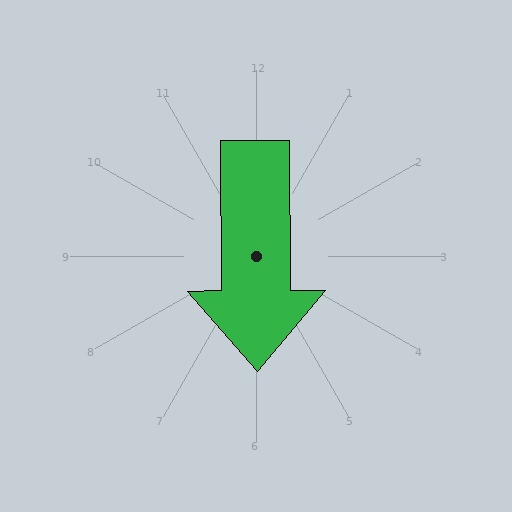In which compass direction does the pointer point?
South.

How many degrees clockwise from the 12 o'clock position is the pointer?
Approximately 179 degrees.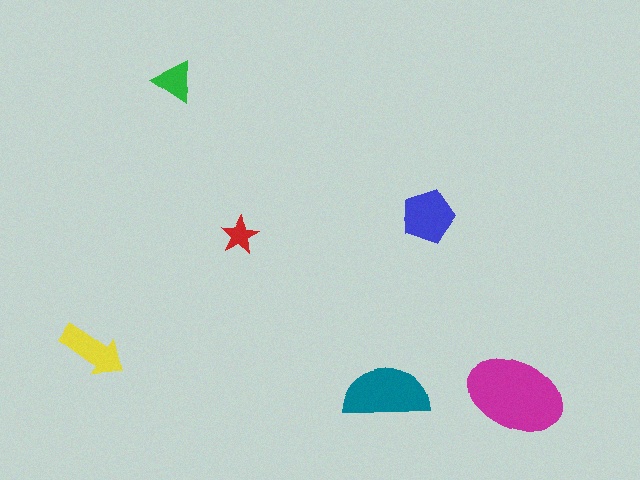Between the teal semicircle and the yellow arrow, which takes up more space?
The teal semicircle.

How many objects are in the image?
There are 6 objects in the image.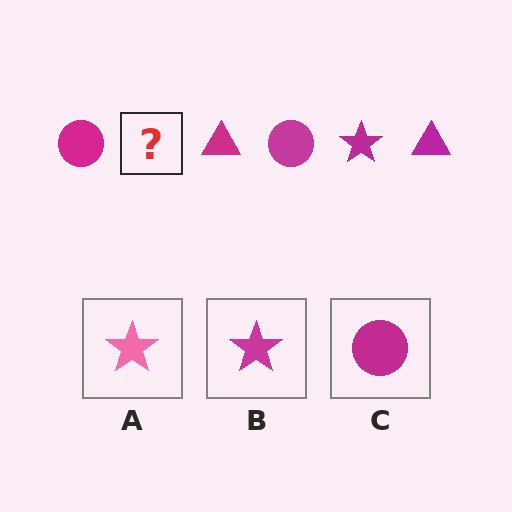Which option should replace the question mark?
Option B.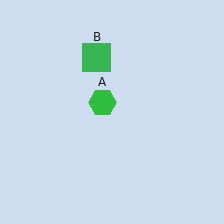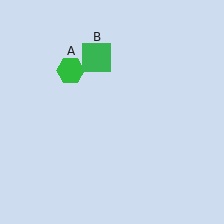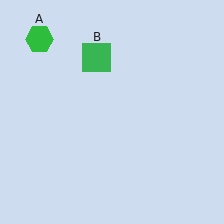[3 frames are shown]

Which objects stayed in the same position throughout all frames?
Green square (object B) remained stationary.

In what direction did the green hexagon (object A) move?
The green hexagon (object A) moved up and to the left.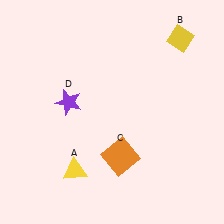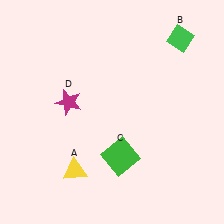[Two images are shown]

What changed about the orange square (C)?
In Image 1, C is orange. In Image 2, it changed to green.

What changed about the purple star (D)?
In Image 1, D is purple. In Image 2, it changed to magenta.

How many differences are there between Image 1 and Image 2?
There are 3 differences between the two images.